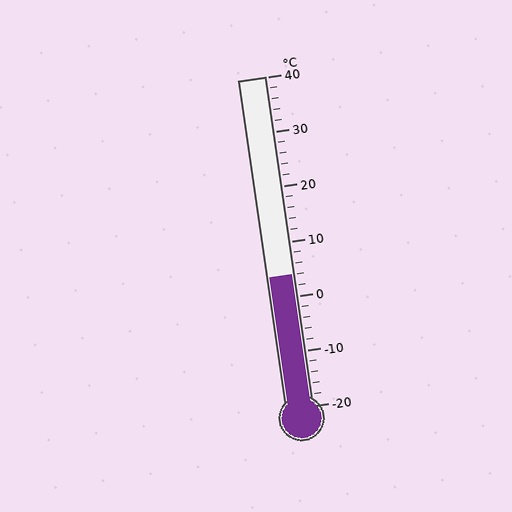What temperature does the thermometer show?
The thermometer shows approximately 4°C.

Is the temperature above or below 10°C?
The temperature is below 10°C.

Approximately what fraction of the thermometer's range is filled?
The thermometer is filled to approximately 40% of its range.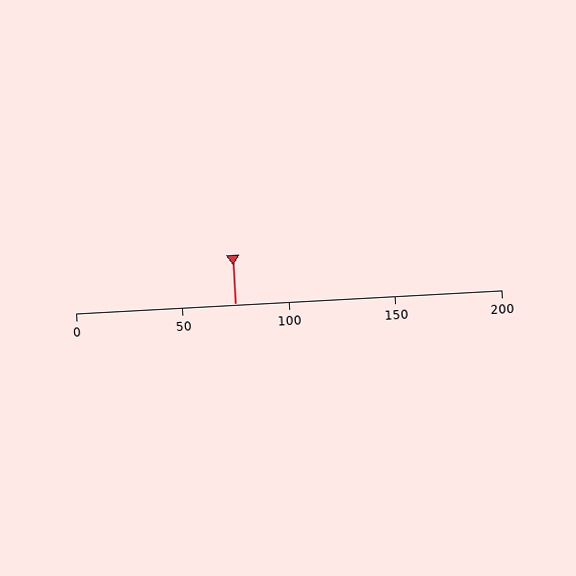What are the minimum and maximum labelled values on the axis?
The axis runs from 0 to 200.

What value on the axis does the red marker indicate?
The marker indicates approximately 75.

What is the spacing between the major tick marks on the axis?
The major ticks are spaced 50 apart.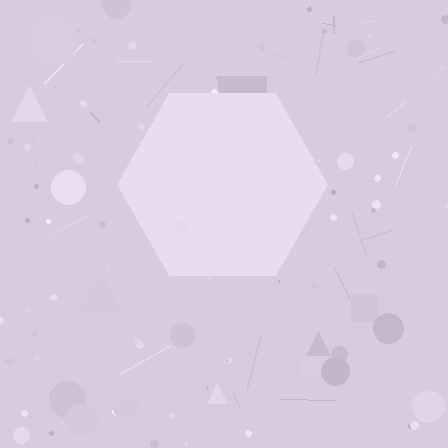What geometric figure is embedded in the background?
A hexagon is embedded in the background.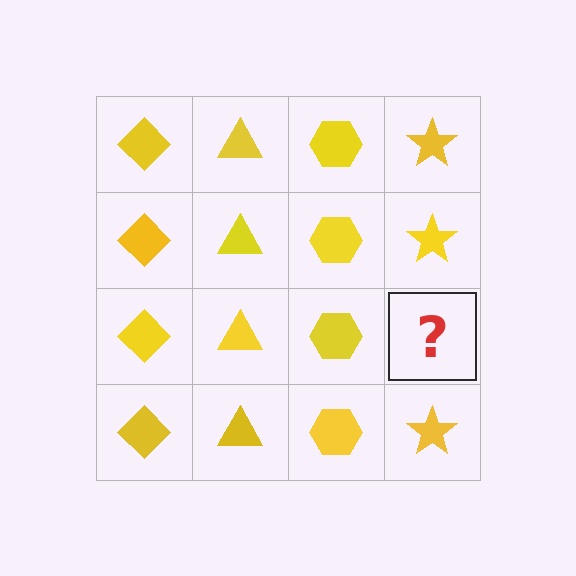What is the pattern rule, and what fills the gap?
The rule is that each column has a consistent shape. The gap should be filled with a yellow star.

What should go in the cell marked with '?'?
The missing cell should contain a yellow star.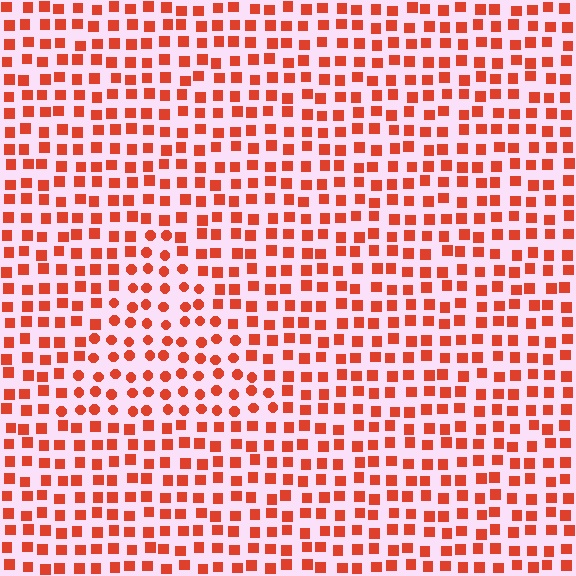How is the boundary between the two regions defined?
The boundary is defined by a change in element shape: circles inside vs. squares outside. All elements share the same color and spacing.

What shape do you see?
I see a triangle.